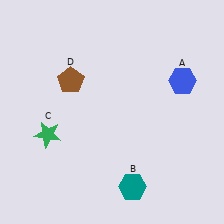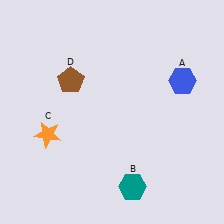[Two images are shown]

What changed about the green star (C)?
In Image 1, C is green. In Image 2, it changed to orange.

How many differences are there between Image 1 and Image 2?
There is 1 difference between the two images.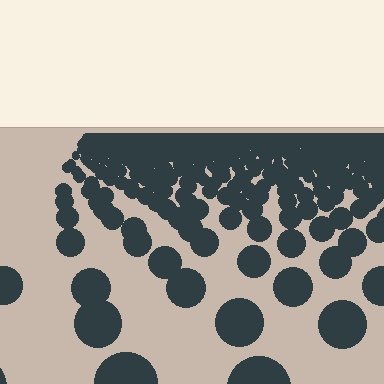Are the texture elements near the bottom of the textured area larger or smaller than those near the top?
Larger. Near the bottom, elements are closer to the viewer and appear at a bigger on-screen size.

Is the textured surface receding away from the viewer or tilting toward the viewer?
The surface is receding away from the viewer. Texture elements get smaller and denser toward the top.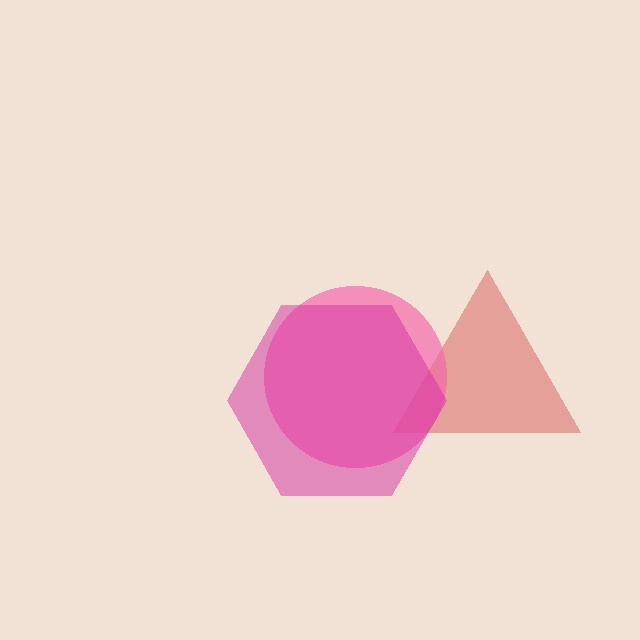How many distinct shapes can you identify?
There are 3 distinct shapes: a red triangle, a pink circle, a magenta hexagon.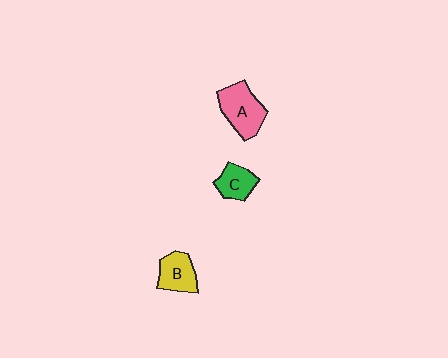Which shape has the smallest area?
Shape C (green).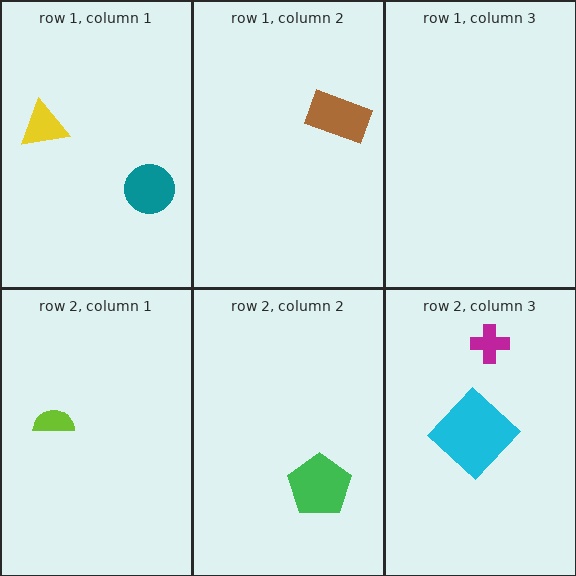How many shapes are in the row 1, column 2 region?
1.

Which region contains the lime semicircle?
The row 2, column 1 region.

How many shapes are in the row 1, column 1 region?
2.